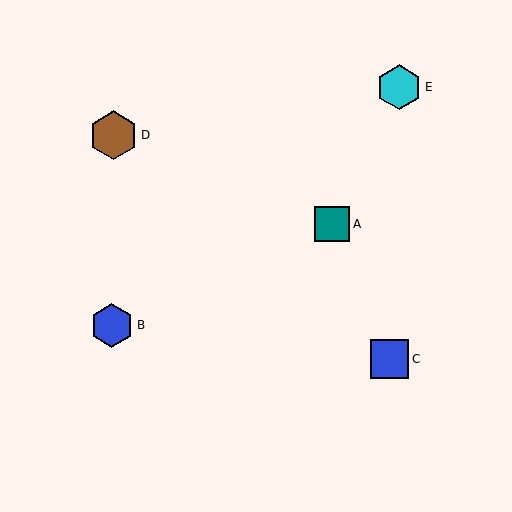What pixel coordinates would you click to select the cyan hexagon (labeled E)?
Click at (399, 87) to select the cyan hexagon E.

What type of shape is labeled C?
Shape C is a blue square.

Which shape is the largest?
The brown hexagon (labeled D) is the largest.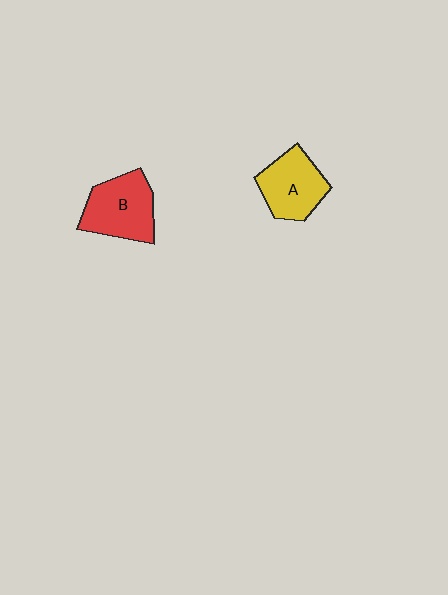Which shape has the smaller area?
Shape A (yellow).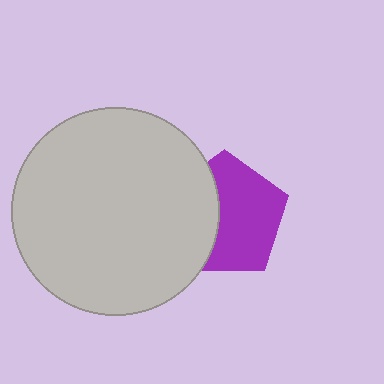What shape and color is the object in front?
The object in front is a light gray circle.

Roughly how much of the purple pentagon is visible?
About half of it is visible (roughly 61%).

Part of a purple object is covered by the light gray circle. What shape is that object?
It is a pentagon.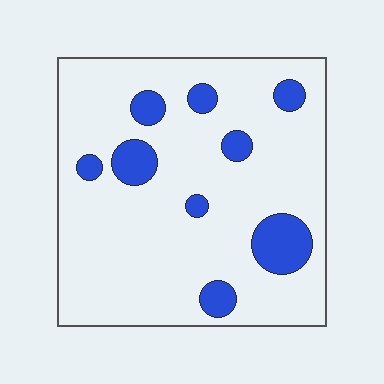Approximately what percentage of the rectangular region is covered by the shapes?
Approximately 15%.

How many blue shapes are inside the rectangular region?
9.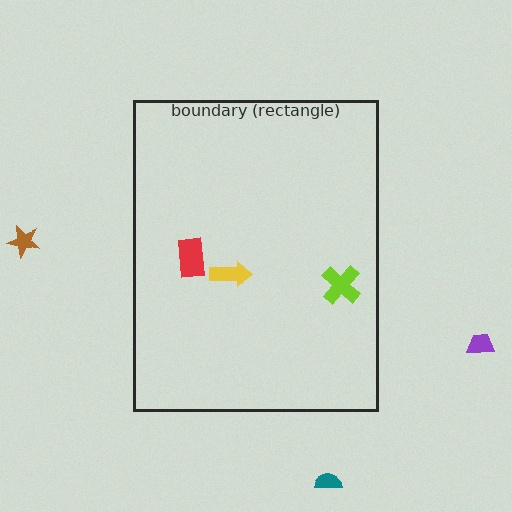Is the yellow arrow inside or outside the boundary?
Inside.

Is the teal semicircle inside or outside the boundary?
Outside.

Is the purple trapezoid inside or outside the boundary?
Outside.